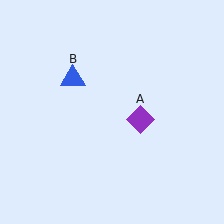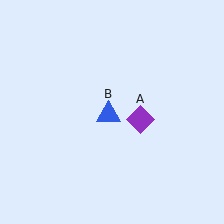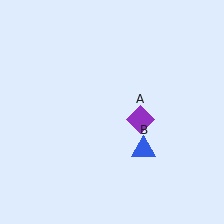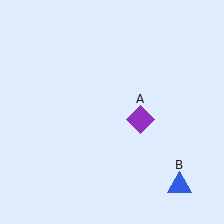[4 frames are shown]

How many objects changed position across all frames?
1 object changed position: blue triangle (object B).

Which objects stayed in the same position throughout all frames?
Purple diamond (object A) remained stationary.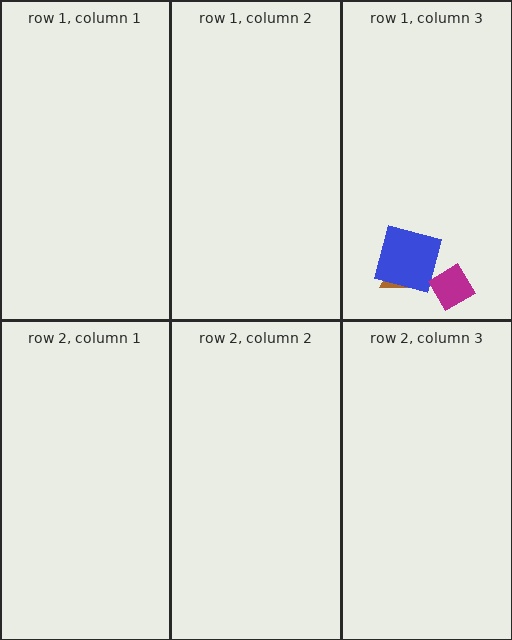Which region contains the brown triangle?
The row 1, column 3 region.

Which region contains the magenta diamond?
The row 1, column 3 region.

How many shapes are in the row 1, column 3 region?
3.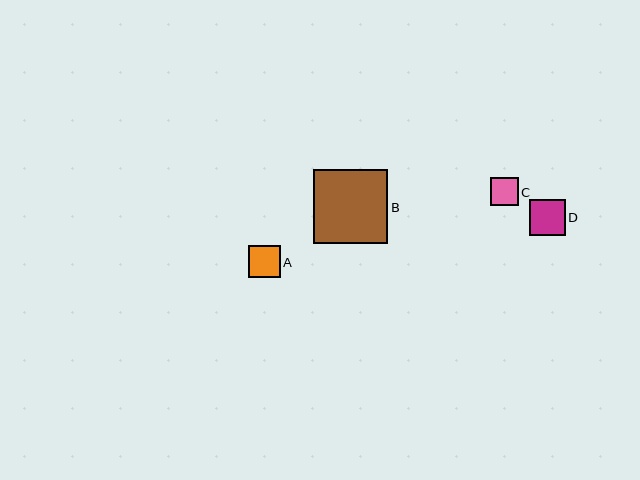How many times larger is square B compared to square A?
Square B is approximately 2.3 times the size of square A.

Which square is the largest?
Square B is the largest with a size of approximately 74 pixels.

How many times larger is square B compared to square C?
Square B is approximately 2.7 times the size of square C.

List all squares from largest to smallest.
From largest to smallest: B, D, A, C.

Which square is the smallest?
Square C is the smallest with a size of approximately 28 pixels.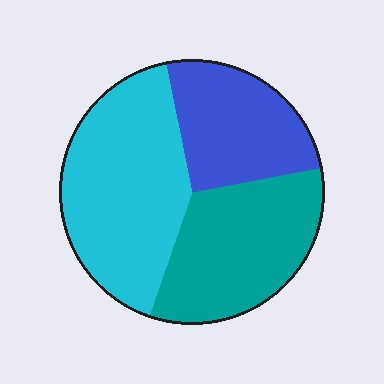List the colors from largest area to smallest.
From largest to smallest: cyan, teal, blue.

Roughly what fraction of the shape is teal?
Teal covers around 35% of the shape.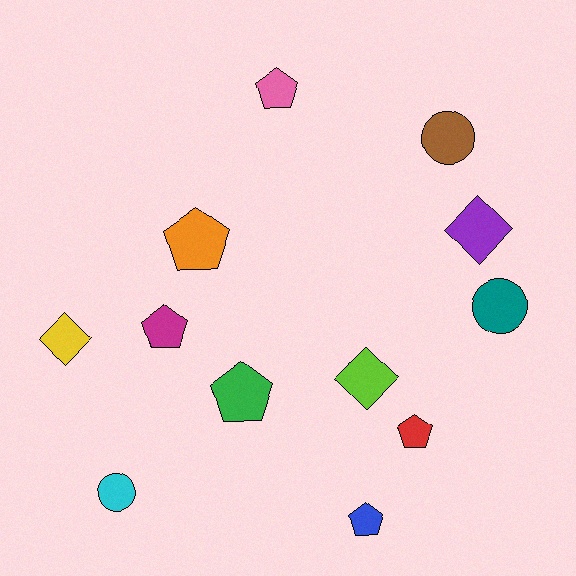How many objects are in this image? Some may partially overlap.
There are 12 objects.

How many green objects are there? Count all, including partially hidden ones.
There is 1 green object.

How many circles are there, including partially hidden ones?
There are 3 circles.